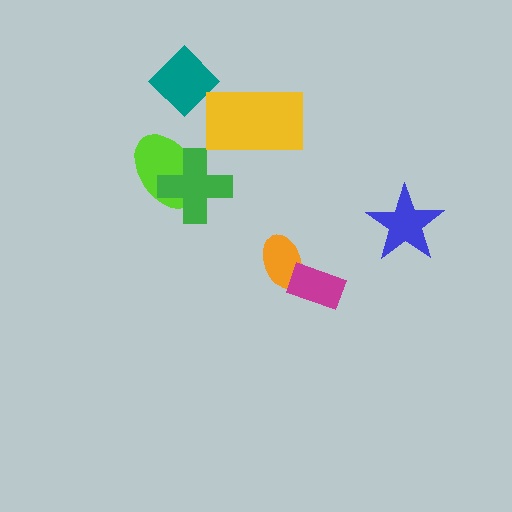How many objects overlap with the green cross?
1 object overlaps with the green cross.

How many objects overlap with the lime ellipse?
1 object overlaps with the lime ellipse.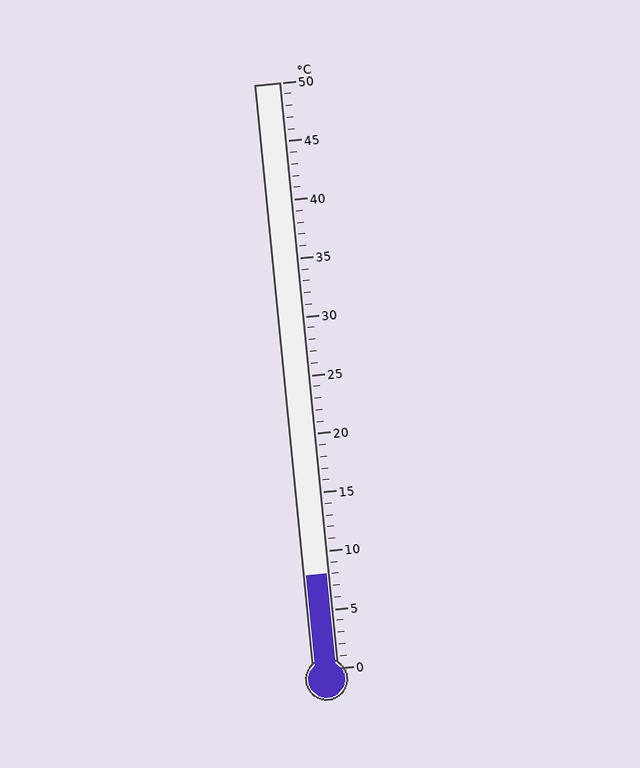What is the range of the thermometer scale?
The thermometer scale ranges from 0°C to 50°C.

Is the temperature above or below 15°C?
The temperature is below 15°C.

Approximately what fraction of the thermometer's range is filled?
The thermometer is filled to approximately 15% of its range.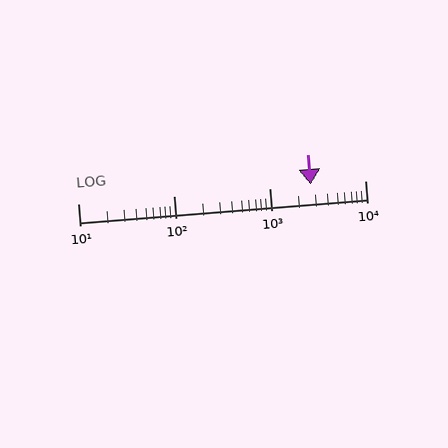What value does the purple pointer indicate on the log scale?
The pointer indicates approximately 2700.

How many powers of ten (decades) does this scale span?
The scale spans 3 decades, from 10 to 10000.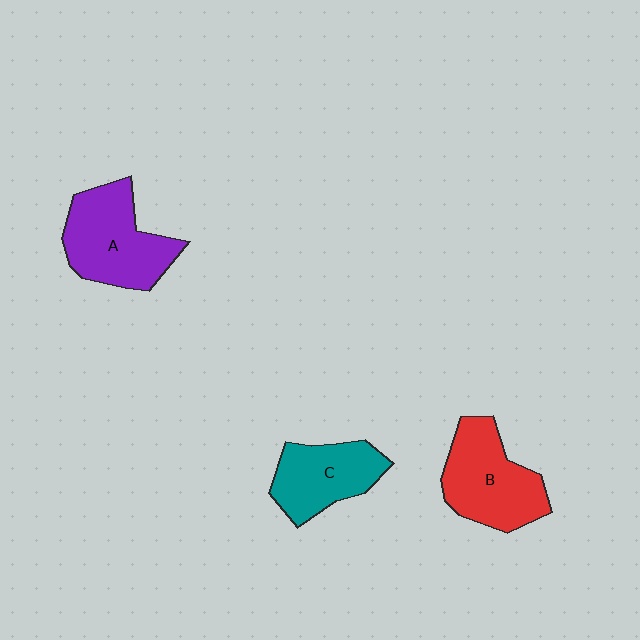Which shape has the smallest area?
Shape C (teal).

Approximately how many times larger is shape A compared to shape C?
Approximately 1.3 times.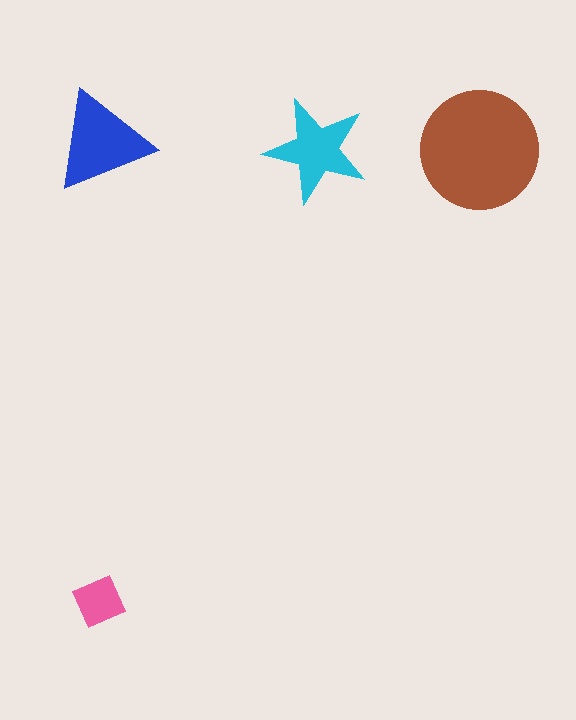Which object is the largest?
The brown circle.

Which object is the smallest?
The pink square.